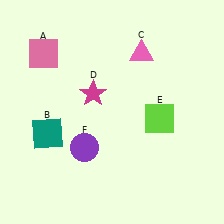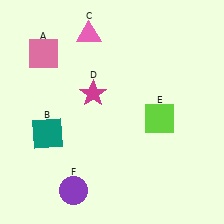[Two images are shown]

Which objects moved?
The objects that moved are: the pink triangle (C), the purple circle (F).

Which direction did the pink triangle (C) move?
The pink triangle (C) moved left.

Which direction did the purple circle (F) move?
The purple circle (F) moved down.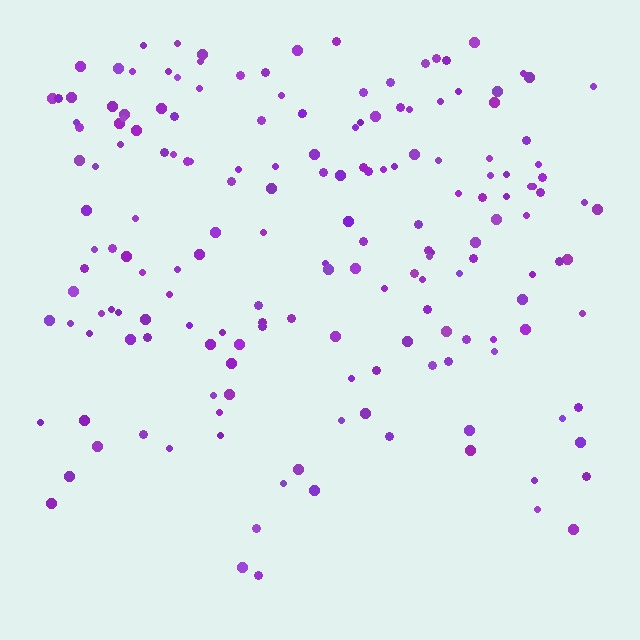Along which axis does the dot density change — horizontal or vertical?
Vertical.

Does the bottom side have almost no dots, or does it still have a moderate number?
Still a moderate number, just noticeably fewer than the top.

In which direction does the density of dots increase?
From bottom to top, with the top side densest.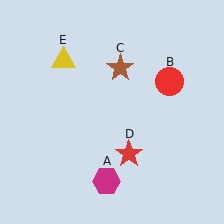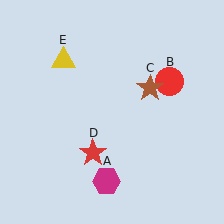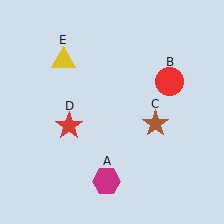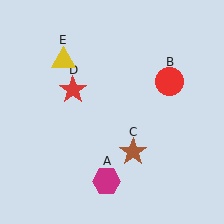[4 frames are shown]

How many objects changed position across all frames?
2 objects changed position: brown star (object C), red star (object D).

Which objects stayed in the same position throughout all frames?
Magenta hexagon (object A) and red circle (object B) and yellow triangle (object E) remained stationary.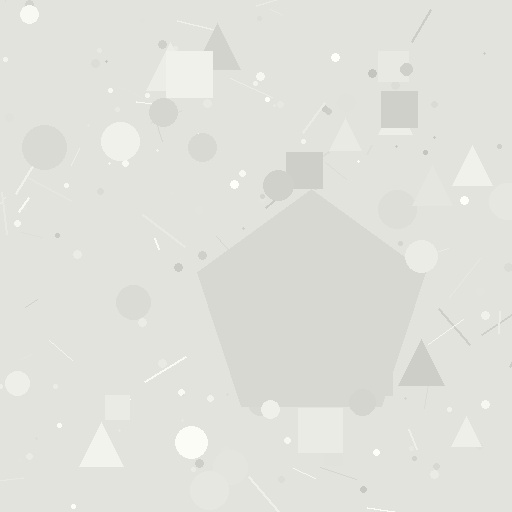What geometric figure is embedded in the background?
A pentagon is embedded in the background.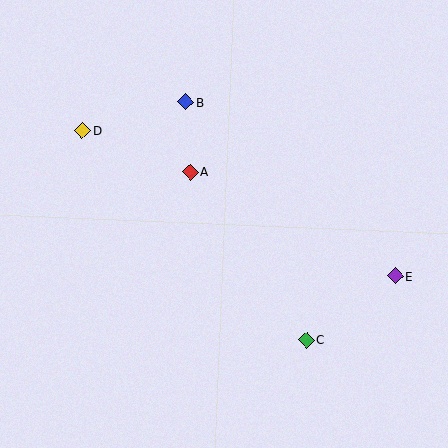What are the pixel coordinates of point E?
Point E is at (395, 276).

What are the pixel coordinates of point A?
Point A is at (190, 172).